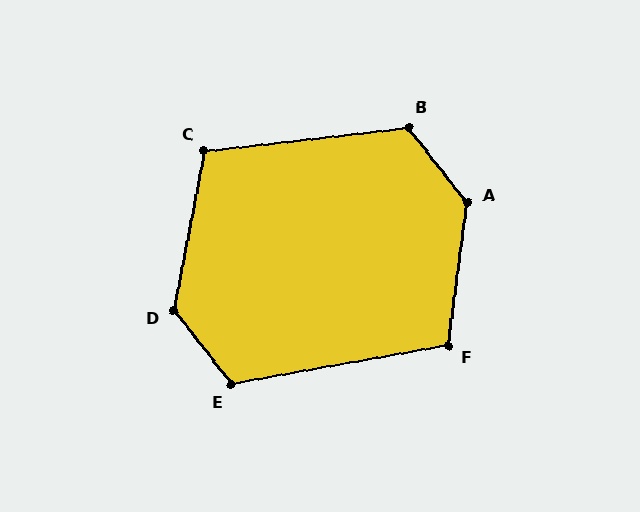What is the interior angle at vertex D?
Approximately 131 degrees (obtuse).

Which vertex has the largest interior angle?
A, at approximately 135 degrees.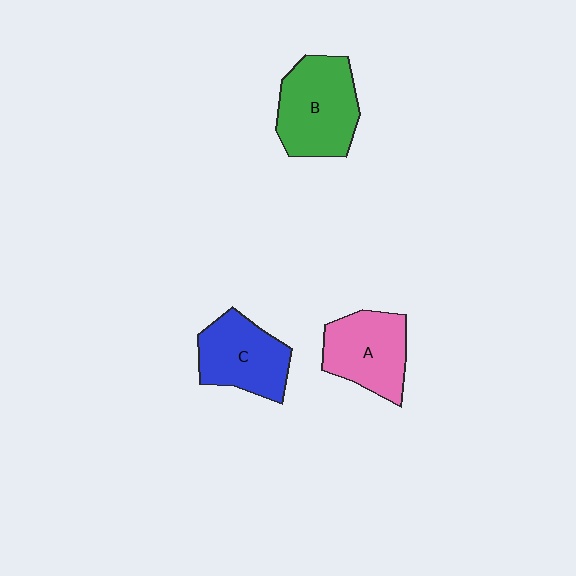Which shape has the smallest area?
Shape C (blue).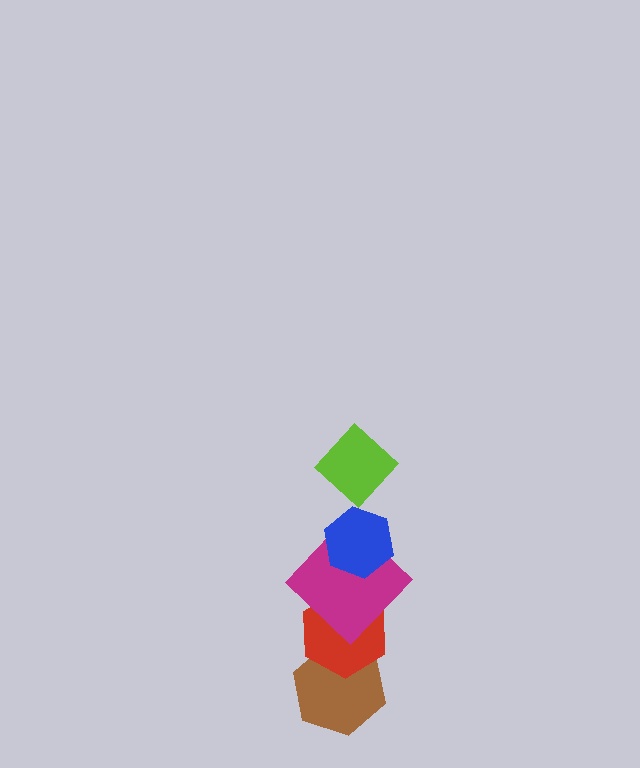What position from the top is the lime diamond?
The lime diamond is 1st from the top.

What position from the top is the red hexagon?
The red hexagon is 4th from the top.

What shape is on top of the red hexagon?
The magenta diamond is on top of the red hexagon.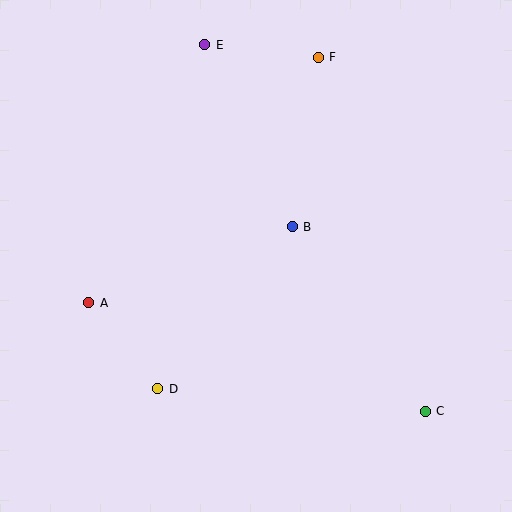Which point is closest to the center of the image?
Point B at (292, 227) is closest to the center.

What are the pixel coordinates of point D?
Point D is at (158, 389).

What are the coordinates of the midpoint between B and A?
The midpoint between B and A is at (191, 265).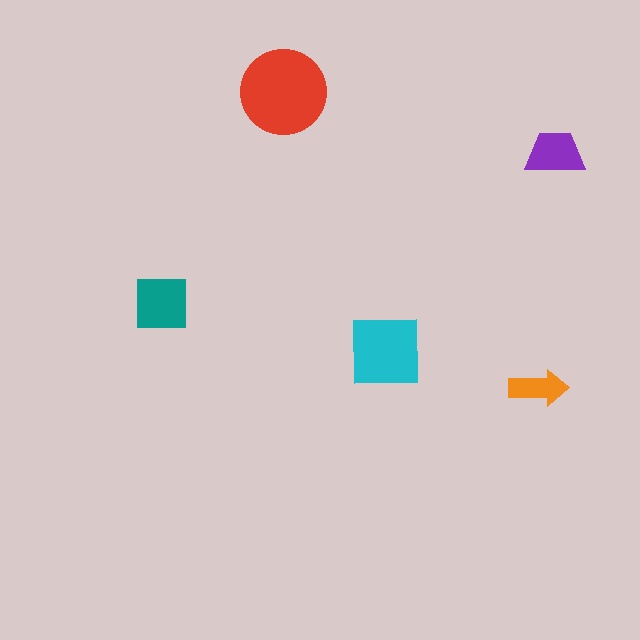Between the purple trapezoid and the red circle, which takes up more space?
The red circle.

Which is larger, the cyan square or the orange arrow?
The cyan square.